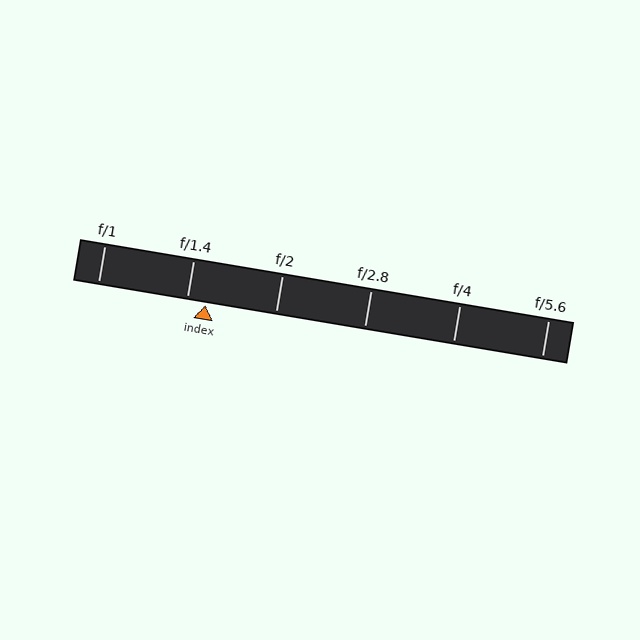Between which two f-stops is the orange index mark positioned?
The index mark is between f/1.4 and f/2.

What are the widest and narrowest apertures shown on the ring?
The widest aperture shown is f/1 and the narrowest is f/5.6.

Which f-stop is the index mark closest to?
The index mark is closest to f/1.4.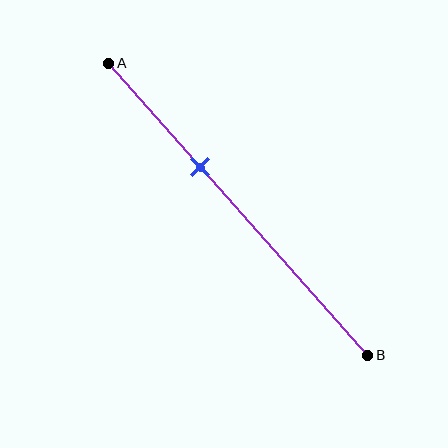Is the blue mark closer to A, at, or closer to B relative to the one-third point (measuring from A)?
The blue mark is approximately at the one-third point of segment AB.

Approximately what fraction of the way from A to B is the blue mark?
The blue mark is approximately 35% of the way from A to B.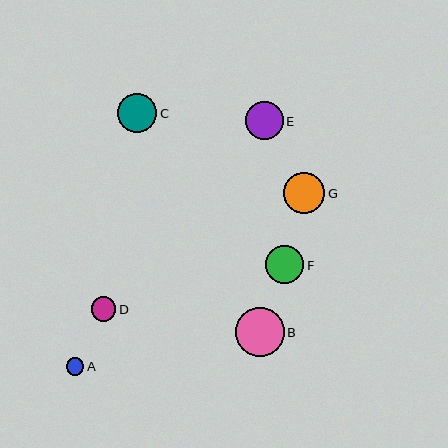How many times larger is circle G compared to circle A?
Circle G is approximately 2.3 times the size of circle A.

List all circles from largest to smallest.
From largest to smallest: B, G, C, F, E, D, A.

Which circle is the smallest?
Circle A is the smallest with a size of approximately 18 pixels.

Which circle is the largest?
Circle B is the largest with a size of approximately 49 pixels.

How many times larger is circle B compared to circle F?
Circle B is approximately 1.3 times the size of circle F.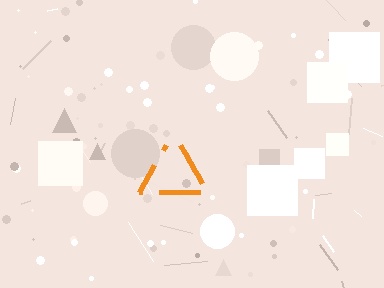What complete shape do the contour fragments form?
The contour fragments form a triangle.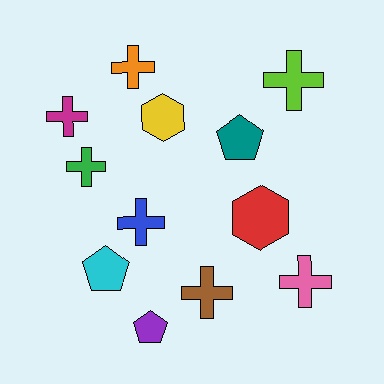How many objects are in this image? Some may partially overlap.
There are 12 objects.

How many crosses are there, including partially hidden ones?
There are 7 crosses.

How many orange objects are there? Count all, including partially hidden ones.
There is 1 orange object.